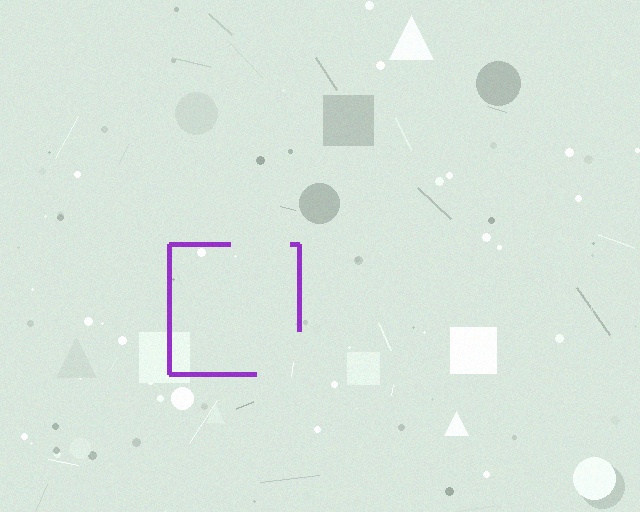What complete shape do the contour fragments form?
The contour fragments form a square.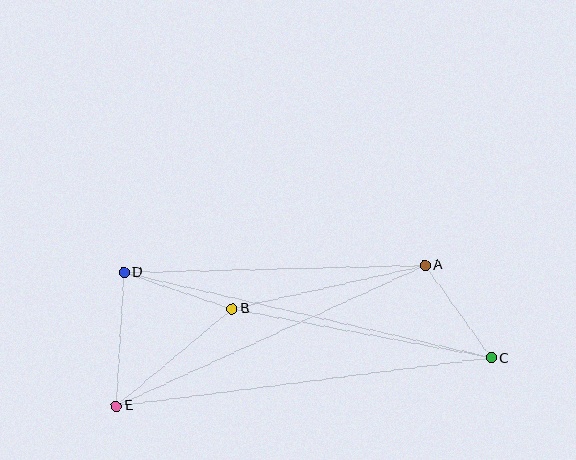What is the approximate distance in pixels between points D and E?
The distance between D and E is approximately 134 pixels.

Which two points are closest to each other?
Points A and C are closest to each other.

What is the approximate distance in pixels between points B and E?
The distance between B and E is approximately 151 pixels.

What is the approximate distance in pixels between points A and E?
The distance between A and E is approximately 339 pixels.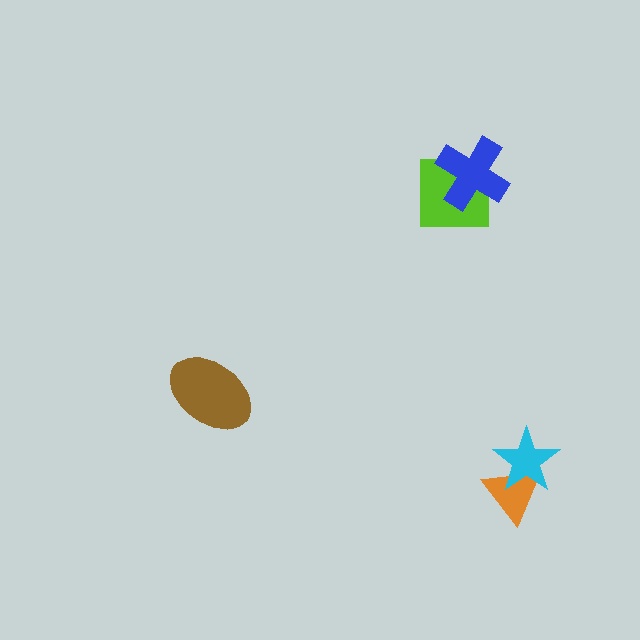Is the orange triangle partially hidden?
Yes, it is partially covered by another shape.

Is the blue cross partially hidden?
No, no other shape covers it.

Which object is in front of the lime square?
The blue cross is in front of the lime square.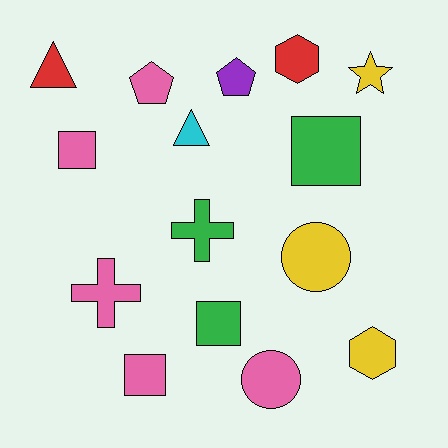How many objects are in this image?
There are 15 objects.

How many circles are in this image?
There are 2 circles.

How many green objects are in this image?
There are 3 green objects.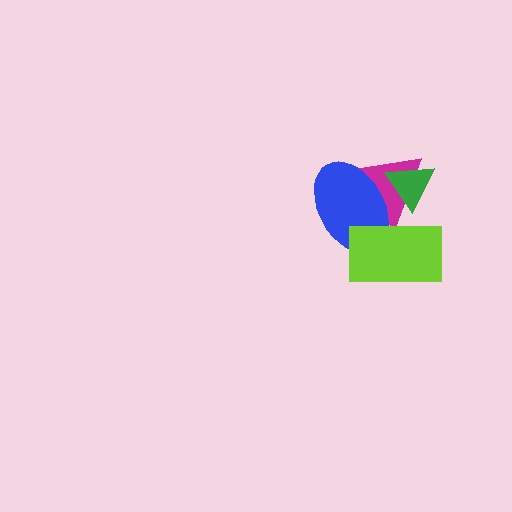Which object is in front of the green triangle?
The blue ellipse is in front of the green triangle.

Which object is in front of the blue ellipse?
The lime rectangle is in front of the blue ellipse.